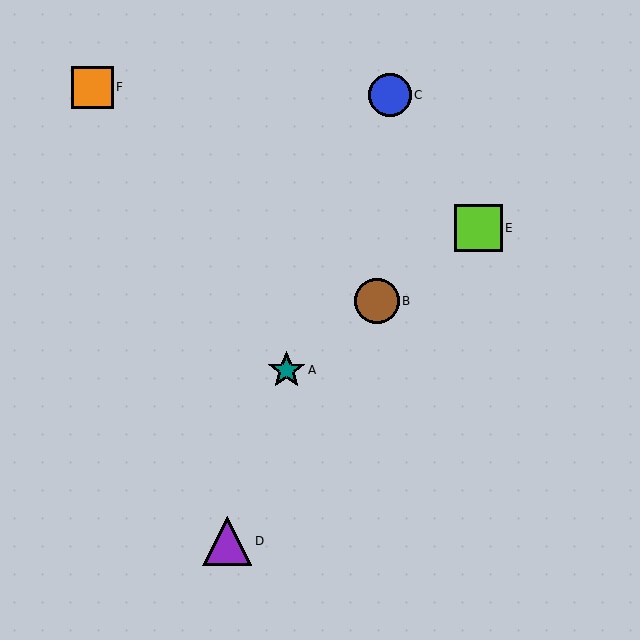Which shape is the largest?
The purple triangle (labeled D) is the largest.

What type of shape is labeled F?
Shape F is an orange square.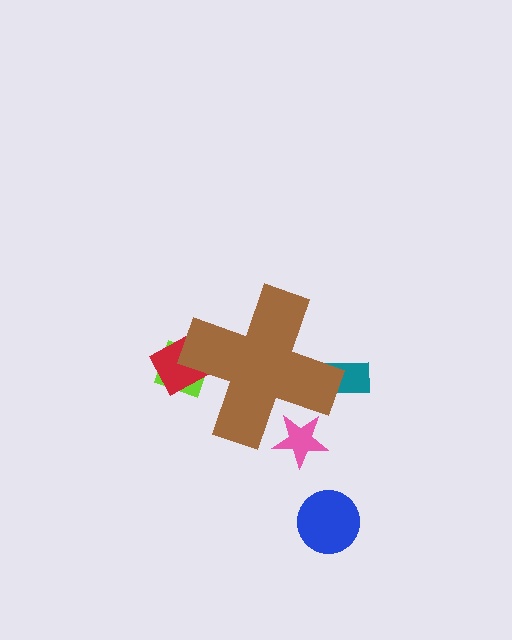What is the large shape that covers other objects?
A brown cross.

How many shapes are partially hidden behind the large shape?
4 shapes are partially hidden.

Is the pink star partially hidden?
Yes, the pink star is partially hidden behind the brown cross.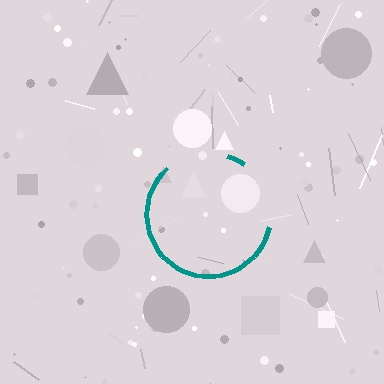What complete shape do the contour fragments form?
The contour fragments form a circle.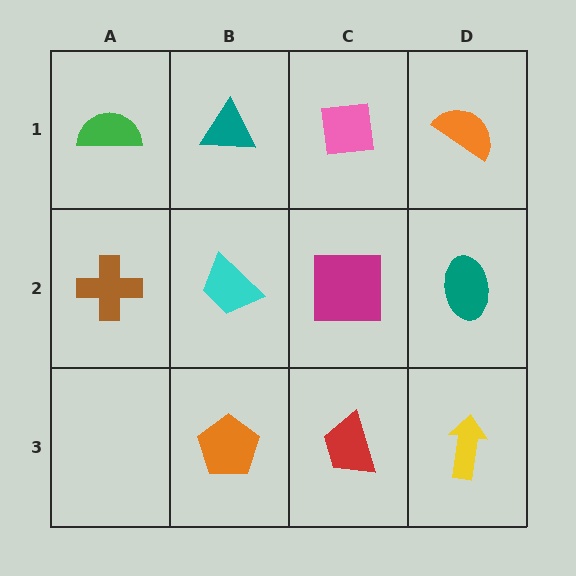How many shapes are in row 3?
3 shapes.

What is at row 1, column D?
An orange semicircle.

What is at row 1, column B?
A teal triangle.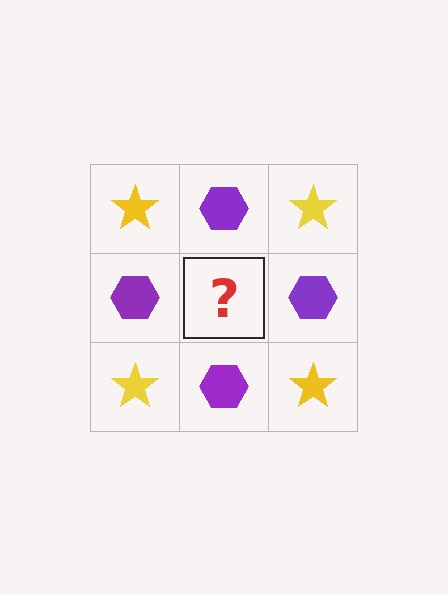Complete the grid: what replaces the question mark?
The question mark should be replaced with a yellow star.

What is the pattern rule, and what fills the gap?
The rule is that it alternates yellow star and purple hexagon in a checkerboard pattern. The gap should be filled with a yellow star.